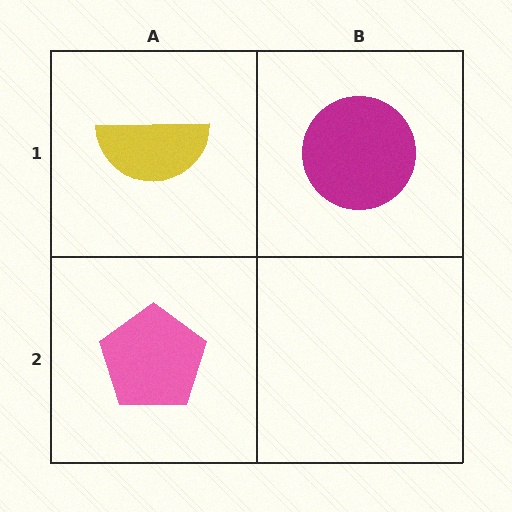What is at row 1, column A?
A yellow semicircle.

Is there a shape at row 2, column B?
No, that cell is empty.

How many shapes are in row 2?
1 shape.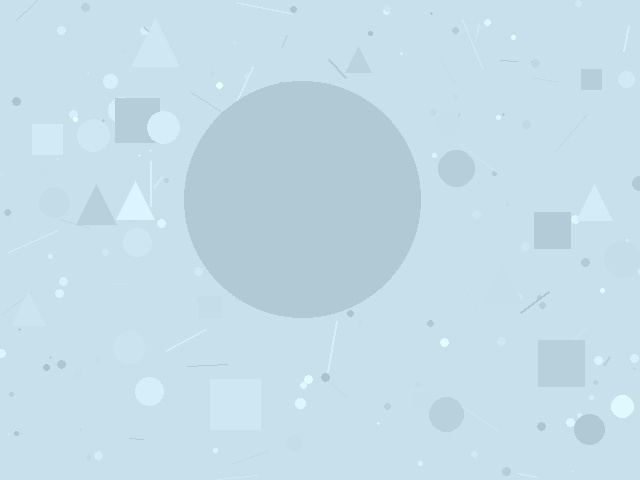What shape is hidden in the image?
A circle is hidden in the image.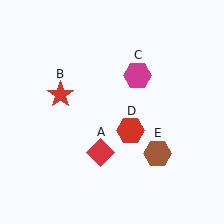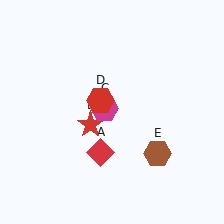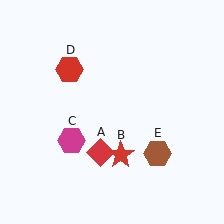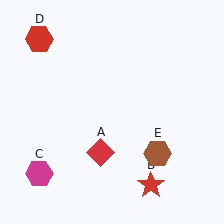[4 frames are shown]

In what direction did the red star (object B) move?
The red star (object B) moved down and to the right.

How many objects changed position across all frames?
3 objects changed position: red star (object B), magenta hexagon (object C), red hexagon (object D).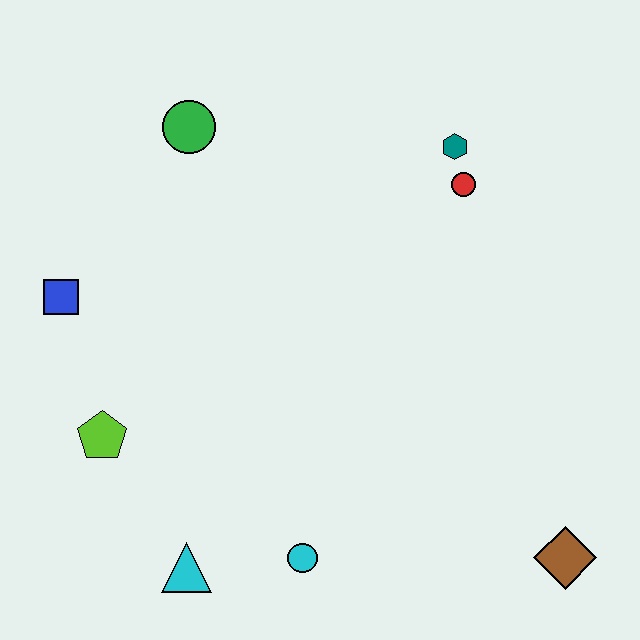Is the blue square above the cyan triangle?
Yes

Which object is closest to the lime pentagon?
The blue square is closest to the lime pentagon.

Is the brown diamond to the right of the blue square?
Yes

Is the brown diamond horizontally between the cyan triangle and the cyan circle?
No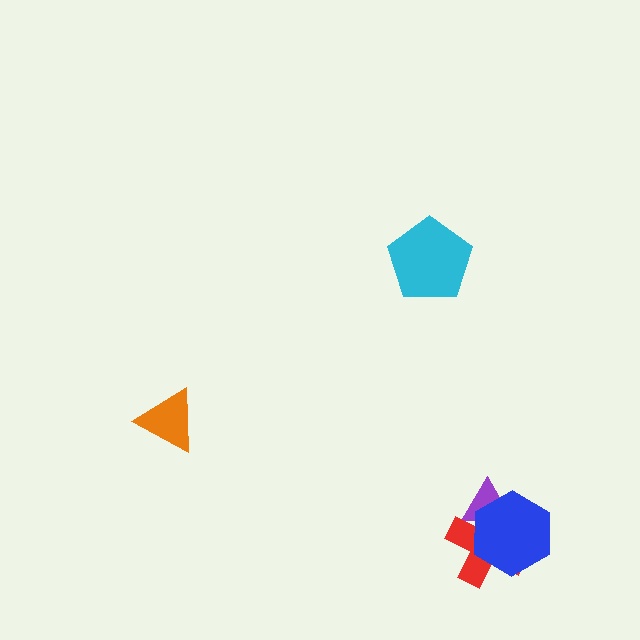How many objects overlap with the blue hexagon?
2 objects overlap with the blue hexagon.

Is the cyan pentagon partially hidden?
No, no other shape covers it.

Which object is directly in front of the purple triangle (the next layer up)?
The red cross is directly in front of the purple triangle.